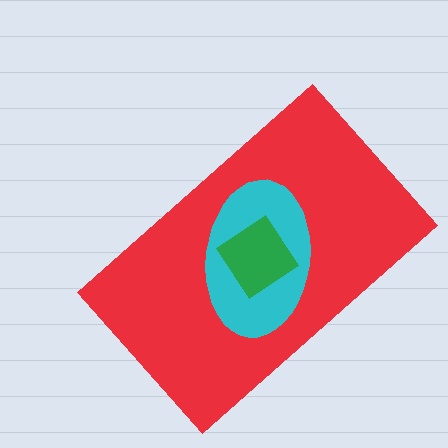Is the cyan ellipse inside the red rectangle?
Yes.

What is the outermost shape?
The red rectangle.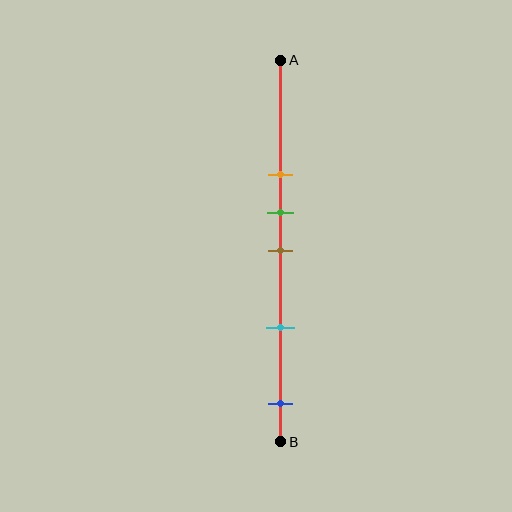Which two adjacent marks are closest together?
The green and brown marks are the closest adjacent pair.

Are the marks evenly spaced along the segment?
No, the marks are not evenly spaced.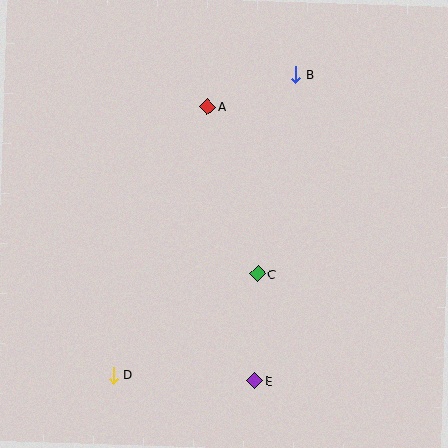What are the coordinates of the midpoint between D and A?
The midpoint between D and A is at (160, 241).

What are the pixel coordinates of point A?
Point A is at (207, 107).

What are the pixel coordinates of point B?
Point B is at (295, 74).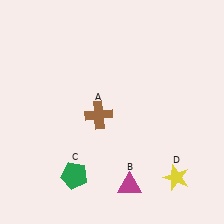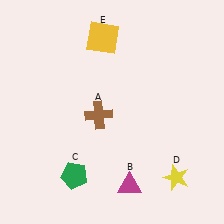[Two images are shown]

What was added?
A yellow square (E) was added in Image 2.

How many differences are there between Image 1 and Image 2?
There is 1 difference between the two images.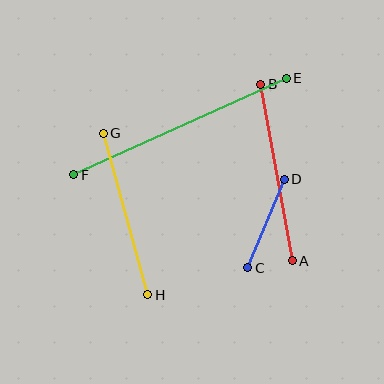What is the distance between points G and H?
The distance is approximately 168 pixels.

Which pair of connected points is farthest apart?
Points E and F are farthest apart.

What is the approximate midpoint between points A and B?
The midpoint is at approximately (276, 172) pixels.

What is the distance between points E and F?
The distance is approximately 233 pixels.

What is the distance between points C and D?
The distance is approximately 96 pixels.